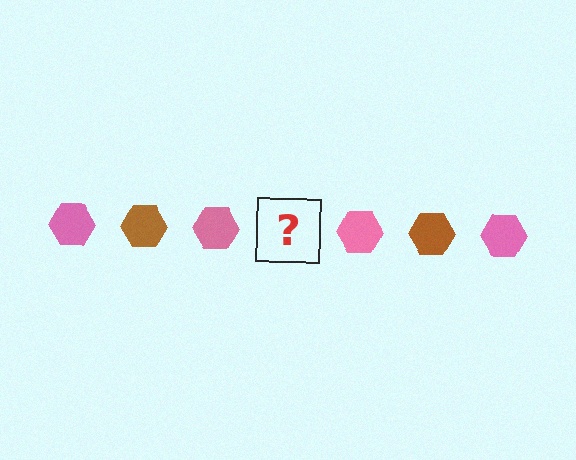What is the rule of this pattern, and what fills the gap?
The rule is that the pattern cycles through pink, brown hexagons. The gap should be filled with a brown hexagon.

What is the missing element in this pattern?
The missing element is a brown hexagon.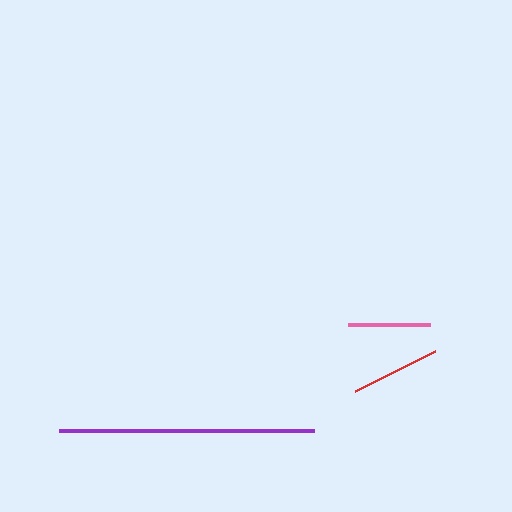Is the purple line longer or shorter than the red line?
The purple line is longer than the red line.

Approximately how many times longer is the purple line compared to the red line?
The purple line is approximately 2.8 times the length of the red line.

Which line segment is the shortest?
The pink line is the shortest at approximately 82 pixels.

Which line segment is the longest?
The purple line is the longest at approximately 254 pixels.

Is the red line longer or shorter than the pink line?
The red line is longer than the pink line.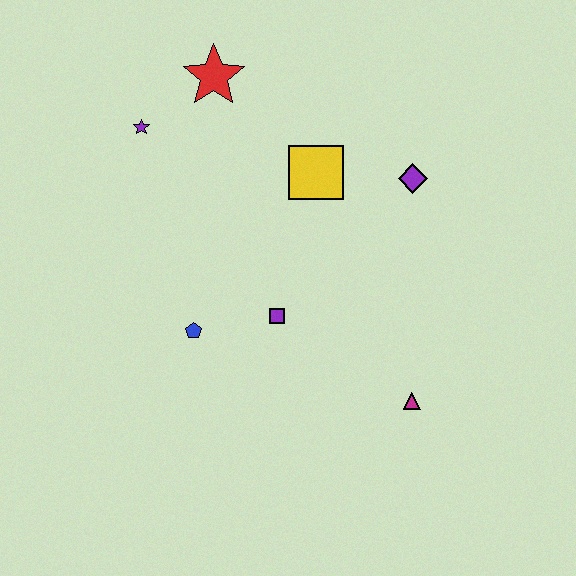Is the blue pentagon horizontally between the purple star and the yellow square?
Yes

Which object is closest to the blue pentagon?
The purple square is closest to the blue pentagon.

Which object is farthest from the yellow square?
The magenta triangle is farthest from the yellow square.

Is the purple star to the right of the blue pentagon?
No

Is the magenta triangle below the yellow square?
Yes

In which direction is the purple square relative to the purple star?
The purple square is below the purple star.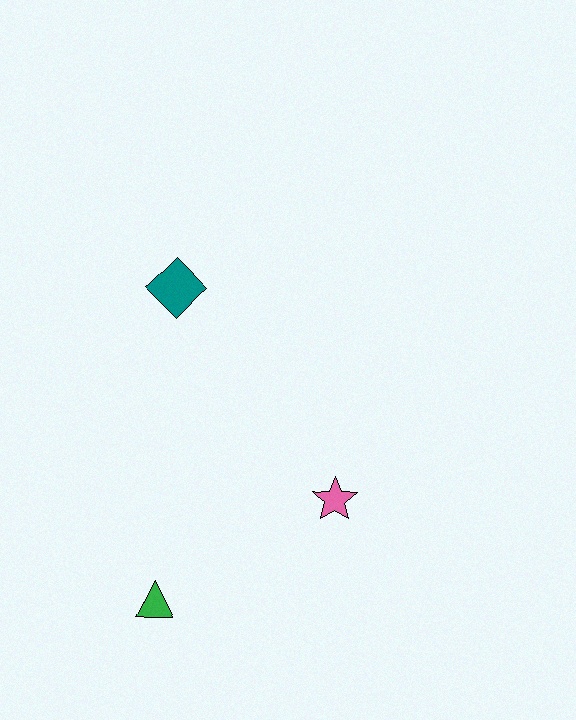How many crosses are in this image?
There are no crosses.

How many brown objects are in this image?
There are no brown objects.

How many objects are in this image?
There are 3 objects.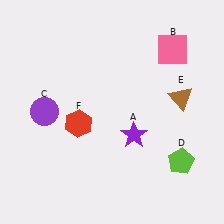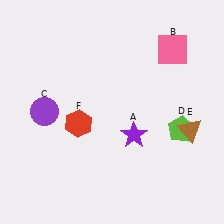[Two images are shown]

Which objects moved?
The objects that moved are: the lime pentagon (D), the brown triangle (E).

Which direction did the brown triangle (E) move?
The brown triangle (E) moved down.